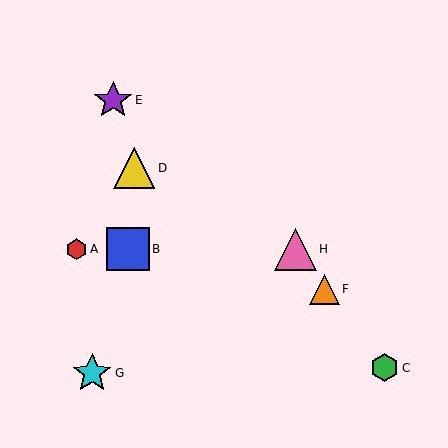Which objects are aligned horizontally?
Objects A, B, H are aligned horizontally.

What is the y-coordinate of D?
Object D is at y≈168.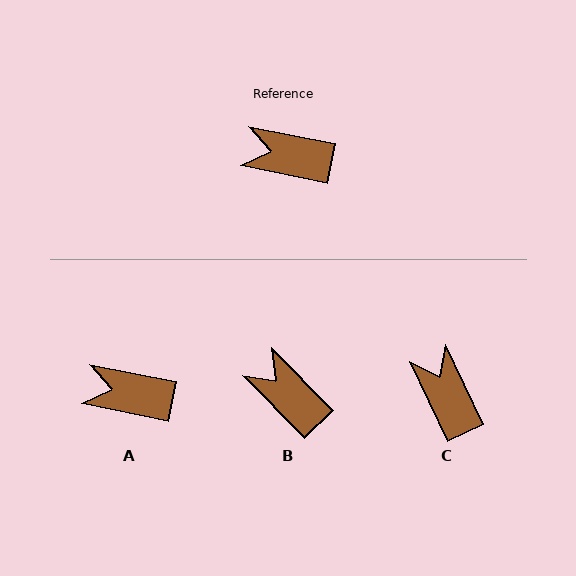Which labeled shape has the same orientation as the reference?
A.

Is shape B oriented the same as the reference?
No, it is off by about 34 degrees.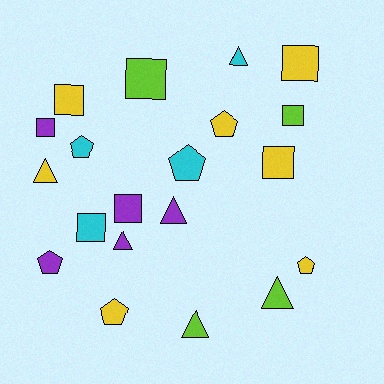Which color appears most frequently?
Yellow, with 7 objects.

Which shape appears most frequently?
Square, with 8 objects.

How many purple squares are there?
There are 2 purple squares.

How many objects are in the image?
There are 20 objects.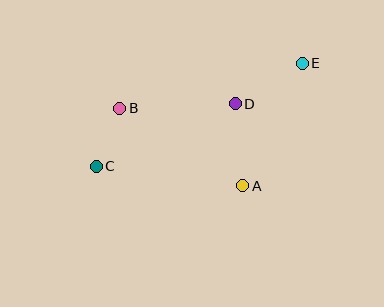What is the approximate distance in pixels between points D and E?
The distance between D and E is approximately 78 pixels.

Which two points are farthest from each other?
Points C and E are farthest from each other.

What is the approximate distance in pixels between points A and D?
The distance between A and D is approximately 83 pixels.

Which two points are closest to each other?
Points B and C are closest to each other.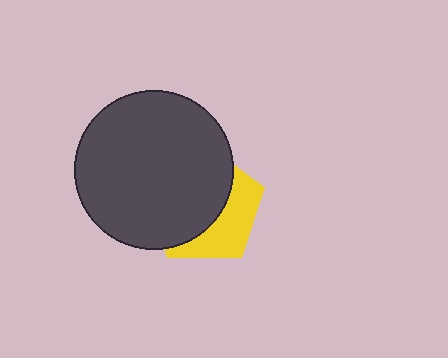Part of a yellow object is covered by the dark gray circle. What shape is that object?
It is a pentagon.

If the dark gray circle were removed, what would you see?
You would see the complete yellow pentagon.